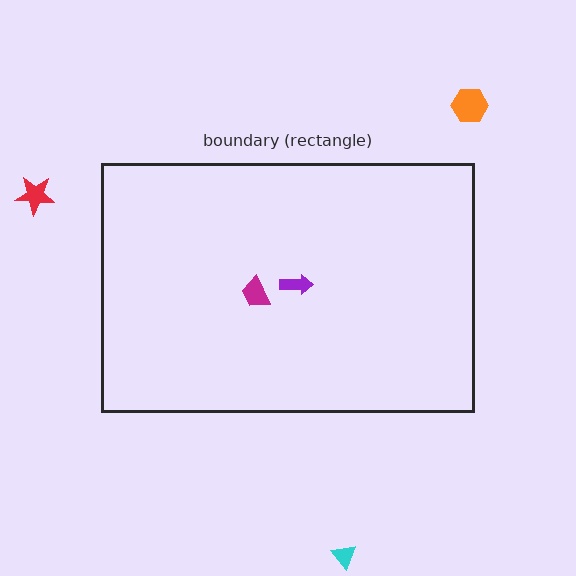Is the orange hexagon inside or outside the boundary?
Outside.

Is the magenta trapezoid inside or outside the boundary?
Inside.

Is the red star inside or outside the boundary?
Outside.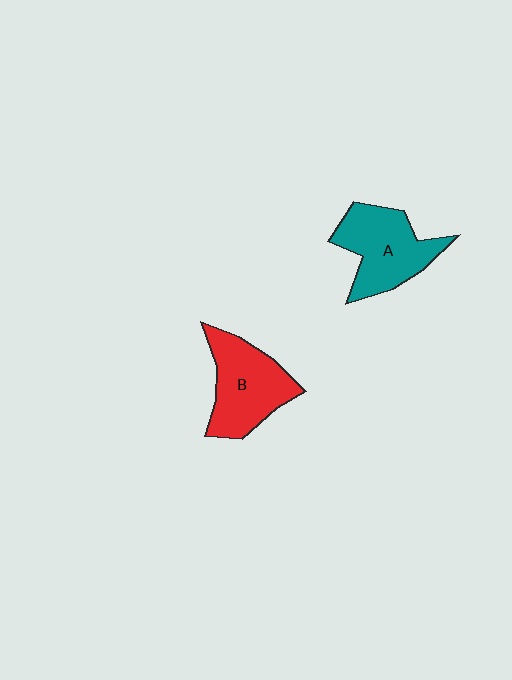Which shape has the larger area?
Shape B (red).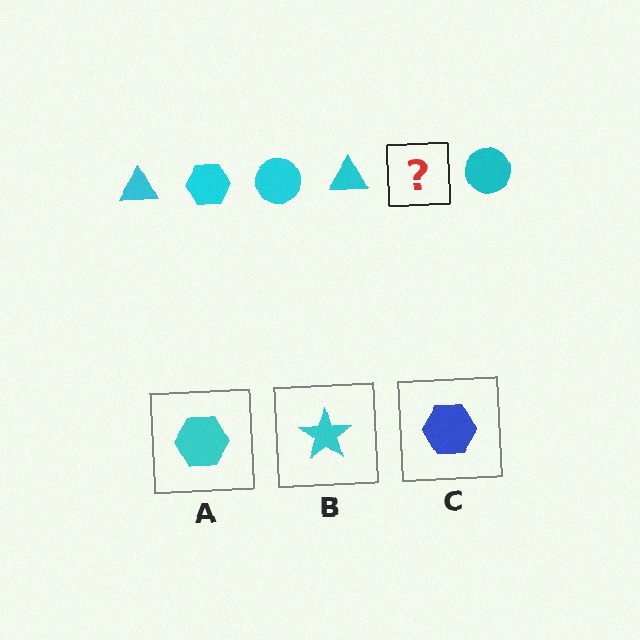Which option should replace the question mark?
Option A.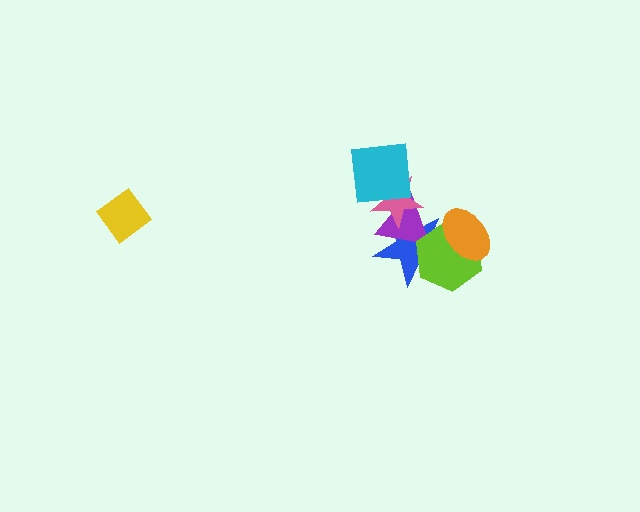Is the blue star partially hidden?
Yes, it is partially covered by another shape.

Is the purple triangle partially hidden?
Yes, it is partially covered by another shape.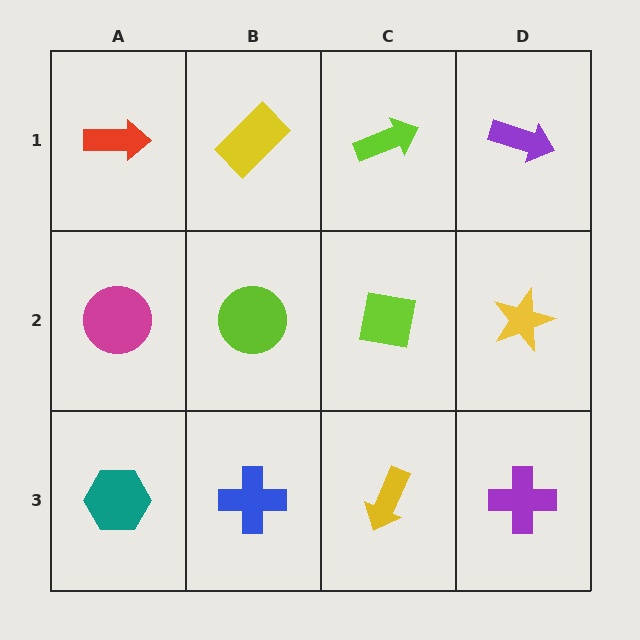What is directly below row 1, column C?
A lime square.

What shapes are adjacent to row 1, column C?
A lime square (row 2, column C), a yellow rectangle (row 1, column B), a purple arrow (row 1, column D).